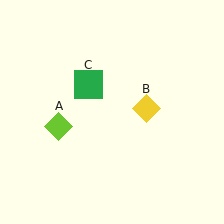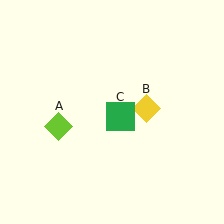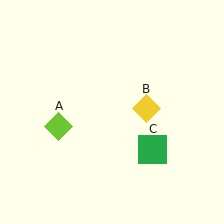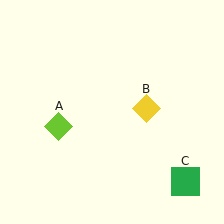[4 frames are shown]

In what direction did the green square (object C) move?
The green square (object C) moved down and to the right.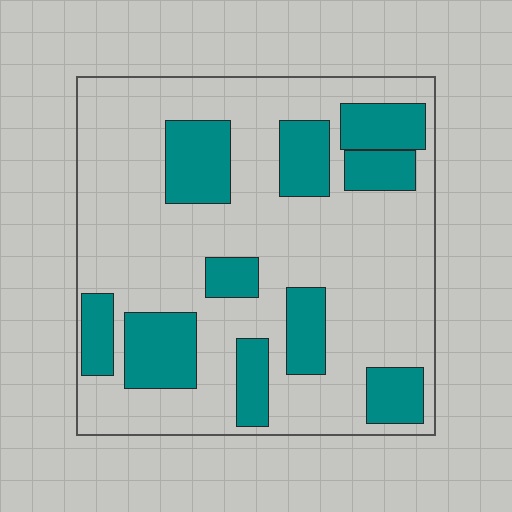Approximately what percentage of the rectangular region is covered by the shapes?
Approximately 30%.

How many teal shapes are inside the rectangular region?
10.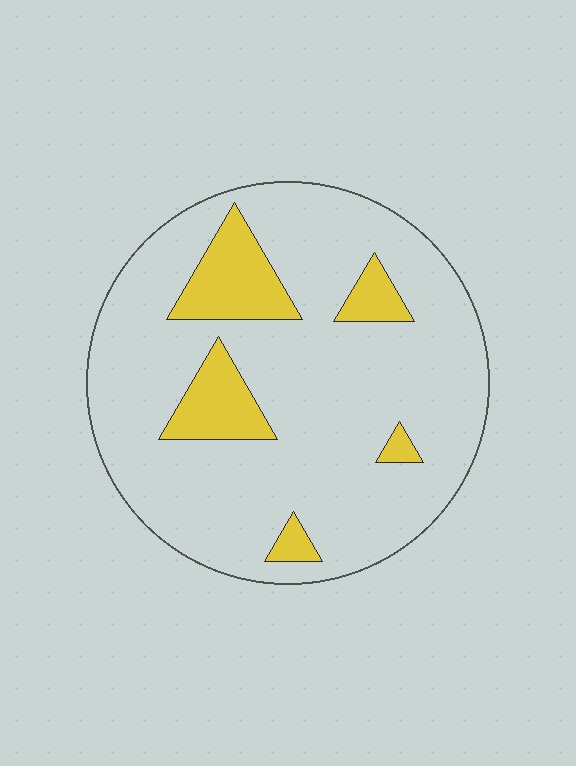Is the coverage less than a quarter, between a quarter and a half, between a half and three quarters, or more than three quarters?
Less than a quarter.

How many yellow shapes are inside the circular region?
5.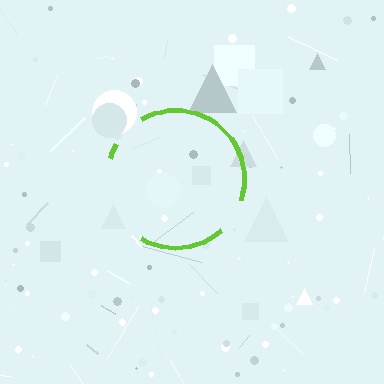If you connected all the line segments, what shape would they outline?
They would outline a circle.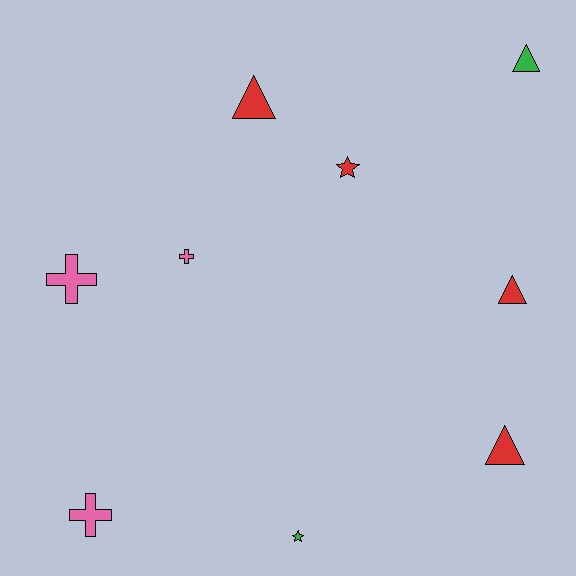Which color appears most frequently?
Red, with 4 objects.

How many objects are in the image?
There are 9 objects.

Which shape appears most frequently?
Triangle, with 4 objects.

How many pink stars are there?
There are no pink stars.